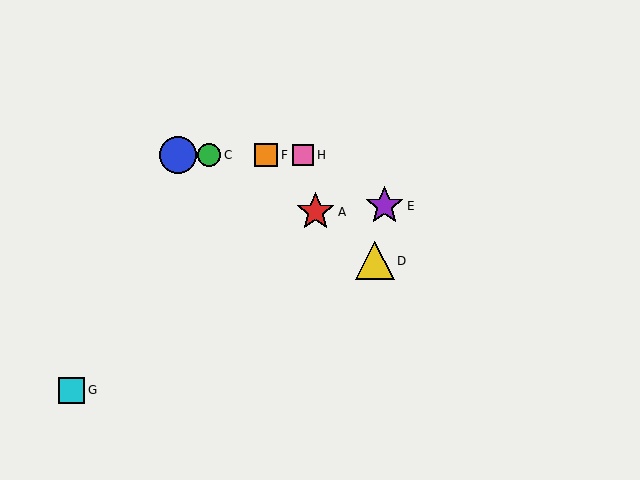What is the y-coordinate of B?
Object B is at y≈155.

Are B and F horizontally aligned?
Yes, both are at y≈155.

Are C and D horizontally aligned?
No, C is at y≈155 and D is at y≈261.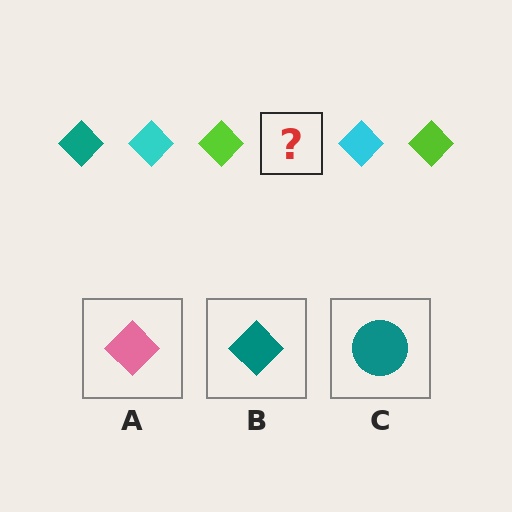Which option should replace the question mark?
Option B.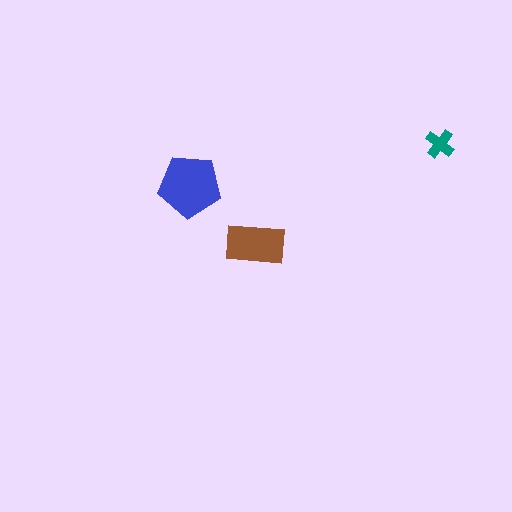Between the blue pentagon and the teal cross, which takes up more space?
The blue pentagon.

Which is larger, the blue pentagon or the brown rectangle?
The blue pentagon.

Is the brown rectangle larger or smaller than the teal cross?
Larger.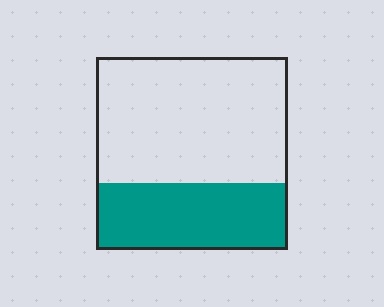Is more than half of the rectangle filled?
No.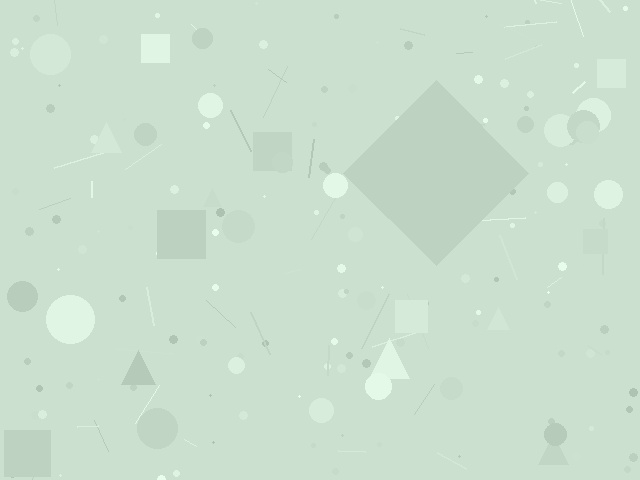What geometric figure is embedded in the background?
A diamond is embedded in the background.